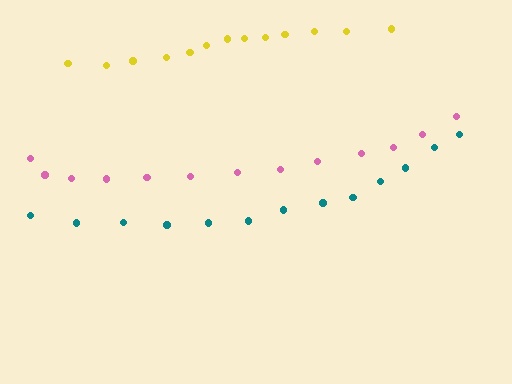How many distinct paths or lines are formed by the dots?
There are 3 distinct paths.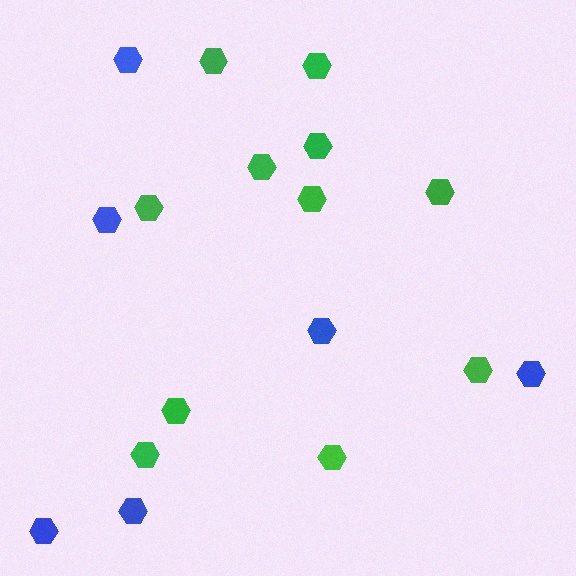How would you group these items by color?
There are 2 groups: one group of green hexagons (11) and one group of blue hexagons (6).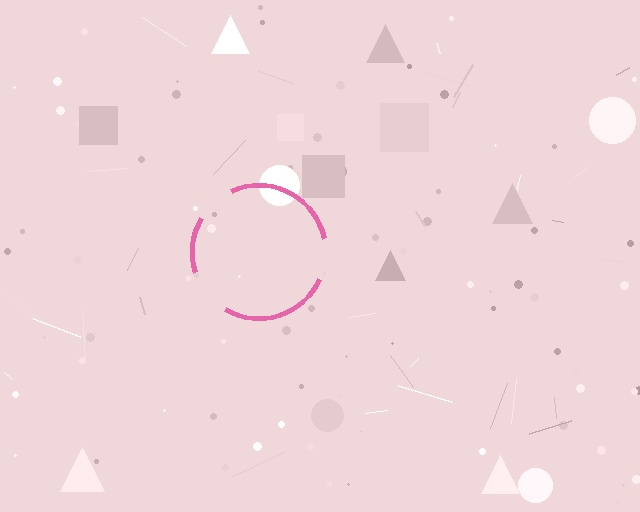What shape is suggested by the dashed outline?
The dashed outline suggests a circle.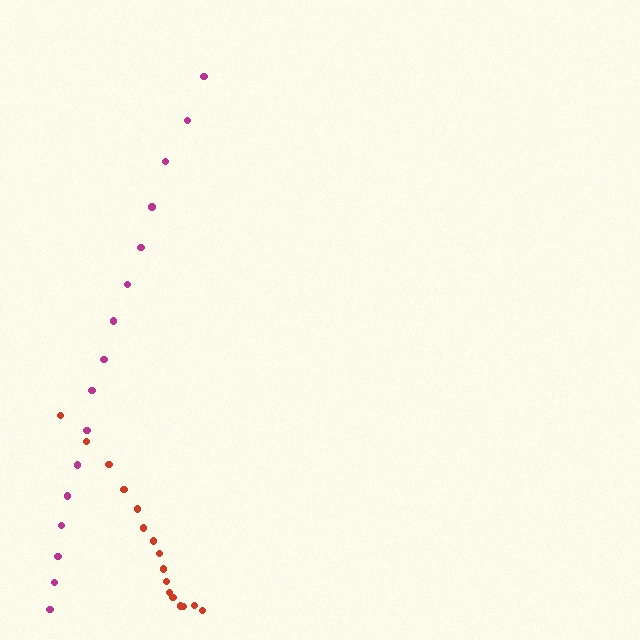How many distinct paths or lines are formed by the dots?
There are 2 distinct paths.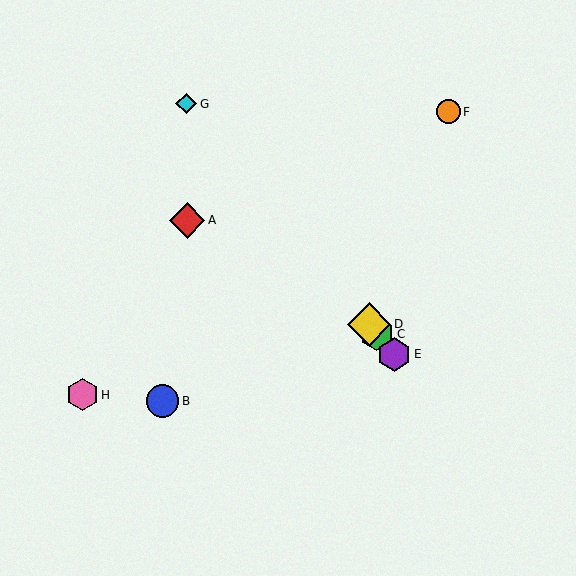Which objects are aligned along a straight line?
Objects C, D, E, G are aligned along a straight line.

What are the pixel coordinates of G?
Object G is at (186, 104).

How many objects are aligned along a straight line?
4 objects (C, D, E, G) are aligned along a straight line.